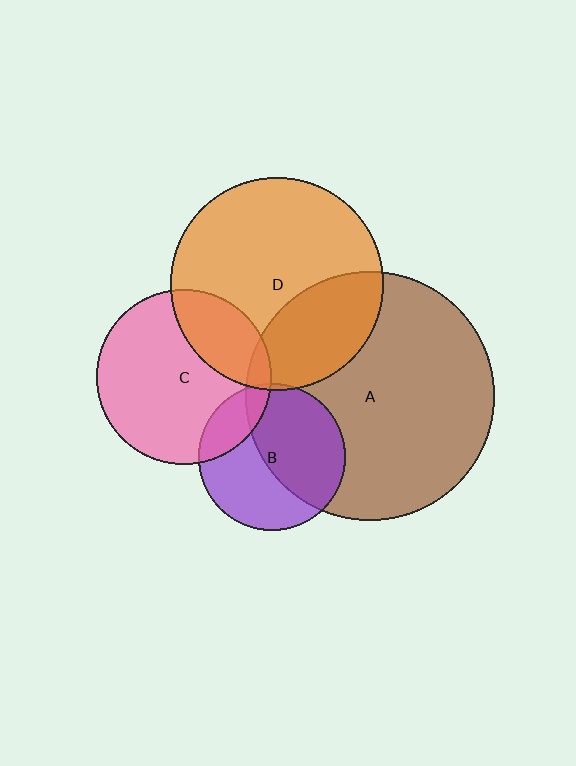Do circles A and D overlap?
Yes.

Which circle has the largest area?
Circle A (brown).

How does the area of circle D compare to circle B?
Approximately 2.1 times.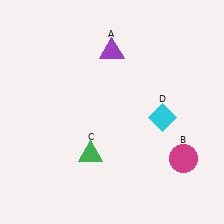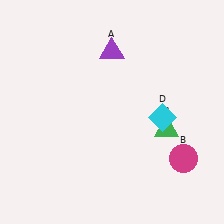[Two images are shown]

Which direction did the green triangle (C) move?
The green triangle (C) moved right.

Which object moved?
The green triangle (C) moved right.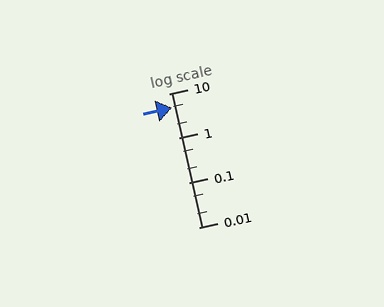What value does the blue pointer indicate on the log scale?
The pointer indicates approximately 4.7.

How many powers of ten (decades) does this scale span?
The scale spans 3 decades, from 0.01 to 10.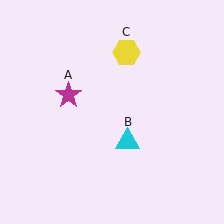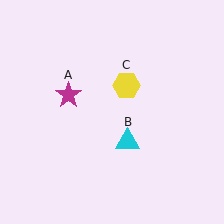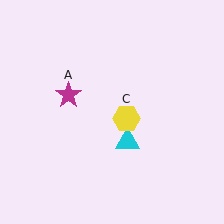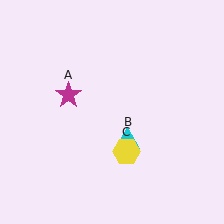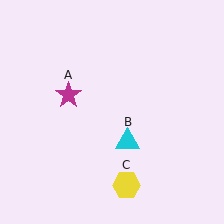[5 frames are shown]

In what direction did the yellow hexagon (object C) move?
The yellow hexagon (object C) moved down.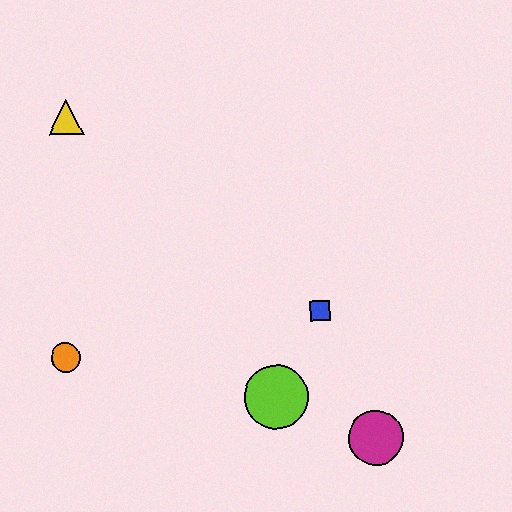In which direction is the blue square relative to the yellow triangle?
The blue square is to the right of the yellow triangle.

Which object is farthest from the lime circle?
The yellow triangle is farthest from the lime circle.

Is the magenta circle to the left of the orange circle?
No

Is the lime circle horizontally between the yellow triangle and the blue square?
Yes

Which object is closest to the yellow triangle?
The orange circle is closest to the yellow triangle.